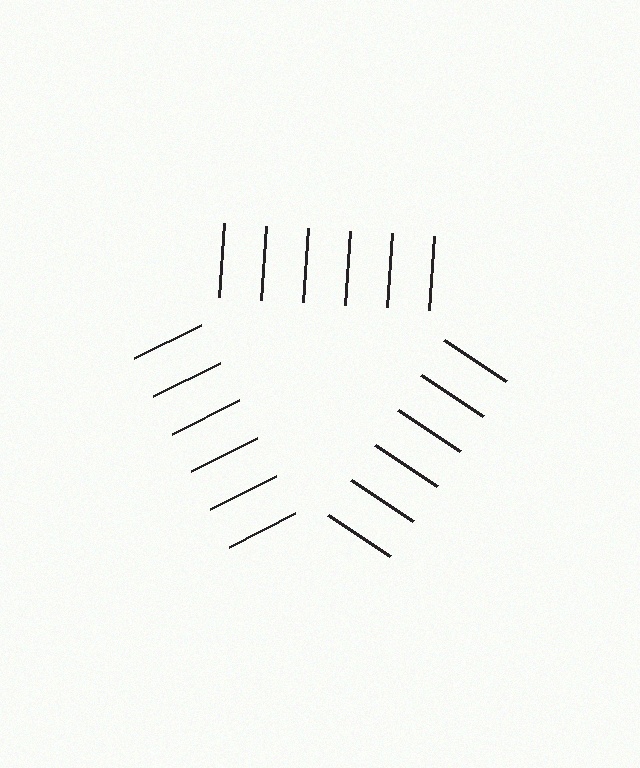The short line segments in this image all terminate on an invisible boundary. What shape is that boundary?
An illusory triangle — the line segments terminate on its edges but no continuous stroke is drawn.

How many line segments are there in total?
18 — 6 along each of the 3 edges.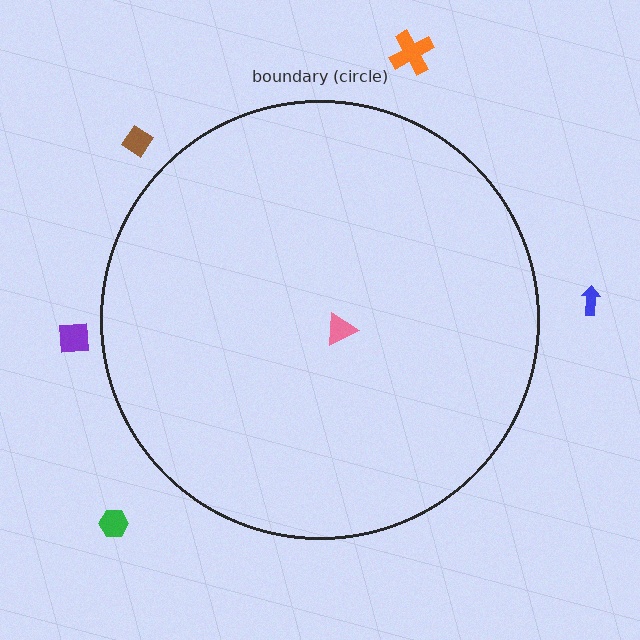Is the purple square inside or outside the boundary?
Outside.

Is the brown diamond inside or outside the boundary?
Outside.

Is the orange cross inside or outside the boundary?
Outside.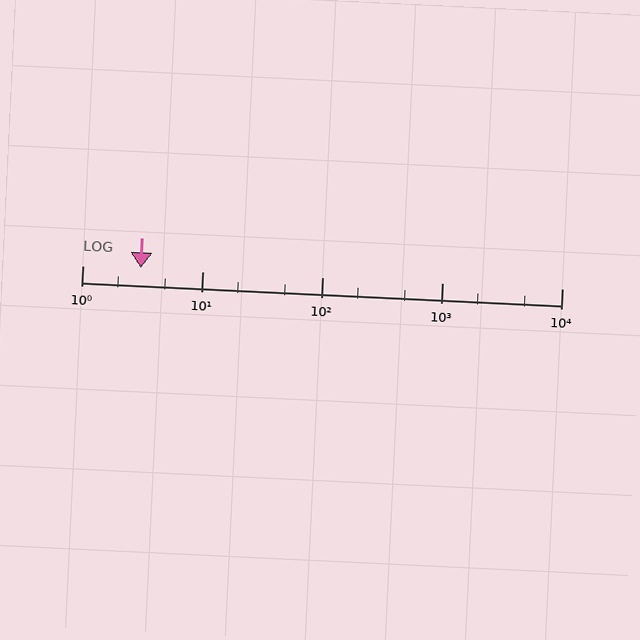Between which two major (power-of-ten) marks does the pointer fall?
The pointer is between 1 and 10.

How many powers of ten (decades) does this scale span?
The scale spans 4 decades, from 1 to 10000.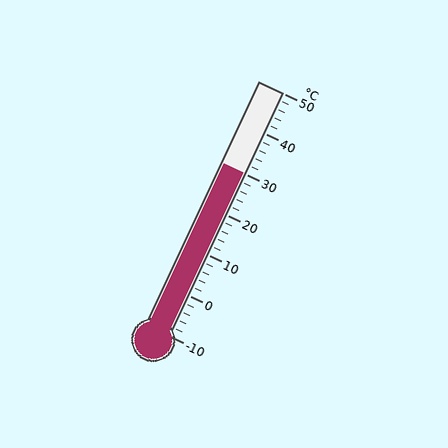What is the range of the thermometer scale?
The thermometer scale ranges from -10°C to 50°C.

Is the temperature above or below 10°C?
The temperature is above 10°C.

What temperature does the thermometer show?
The thermometer shows approximately 30°C.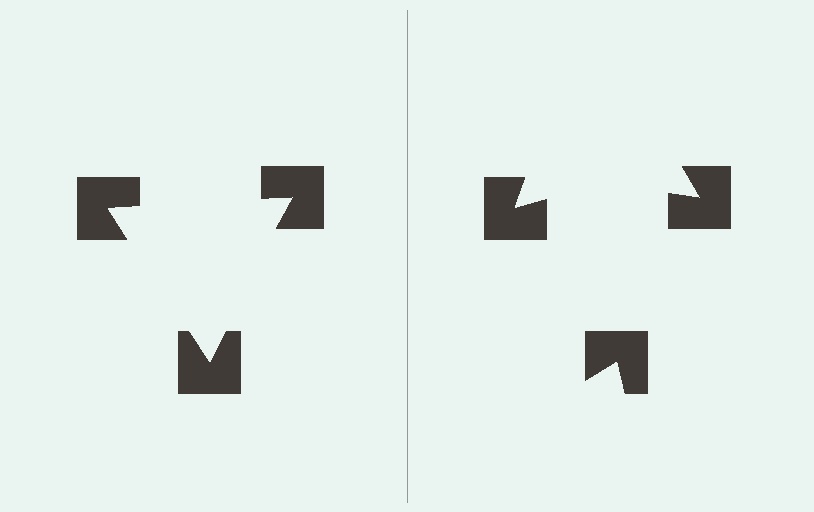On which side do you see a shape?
An illusory triangle appears on the left side. On the right side the wedge cuts are rotated, so no coherent shape forms.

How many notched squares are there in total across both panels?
6 — 3 on each side.